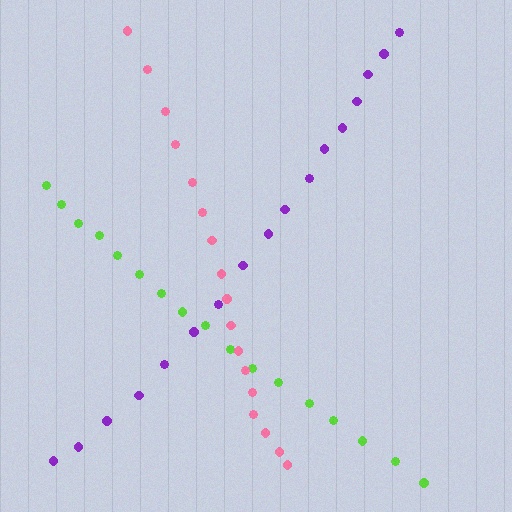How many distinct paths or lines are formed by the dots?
There are 3 distinct paths.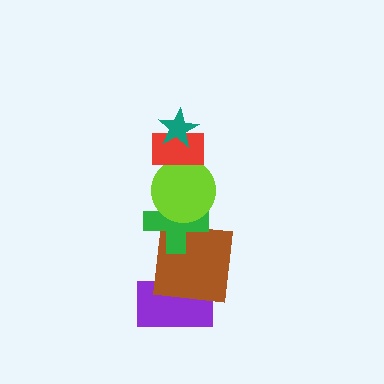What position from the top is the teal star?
The teal star is 1st from the top.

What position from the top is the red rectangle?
The red rectangle is 2nd from the top.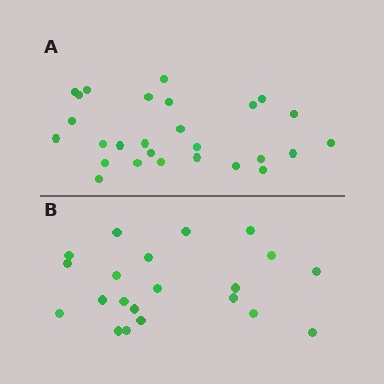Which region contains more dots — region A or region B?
Region A (the top region) has more dots.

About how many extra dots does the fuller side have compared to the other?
Region A has about 6 more dots than region B.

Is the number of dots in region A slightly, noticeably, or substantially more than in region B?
Region A has noticeably more, but not dramatically so. The ratio is roughly 1.3 to 1.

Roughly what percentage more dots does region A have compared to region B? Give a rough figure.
About 30% more.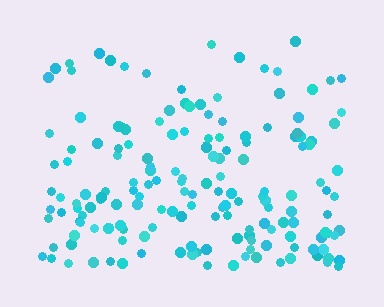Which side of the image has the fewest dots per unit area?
The top.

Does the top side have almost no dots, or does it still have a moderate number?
Still a moderate number, just noticeably fewer than the bottom.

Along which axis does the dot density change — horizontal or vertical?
Vertical.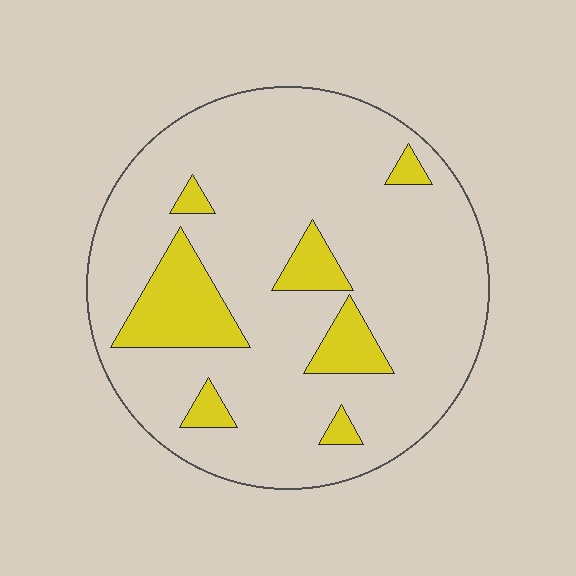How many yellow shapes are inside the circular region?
7.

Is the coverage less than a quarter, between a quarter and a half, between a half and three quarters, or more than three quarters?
Less than a quarter.